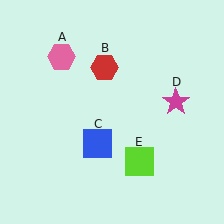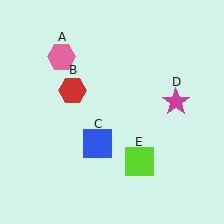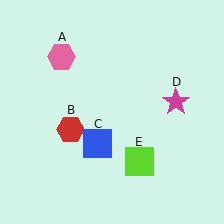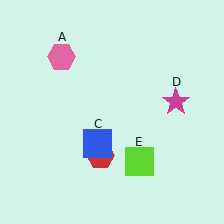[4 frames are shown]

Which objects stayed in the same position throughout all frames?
Pink hexagon (object A) and blue square (object C) and magenta star (object D) and lime square (object E) remained stationary.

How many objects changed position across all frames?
1 object changed position: red hexagon (object B).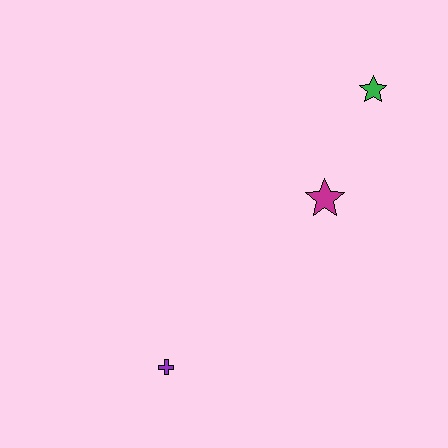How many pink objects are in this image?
There are no pink objects.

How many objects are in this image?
There are 3 objects.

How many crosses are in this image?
There is 1 cross.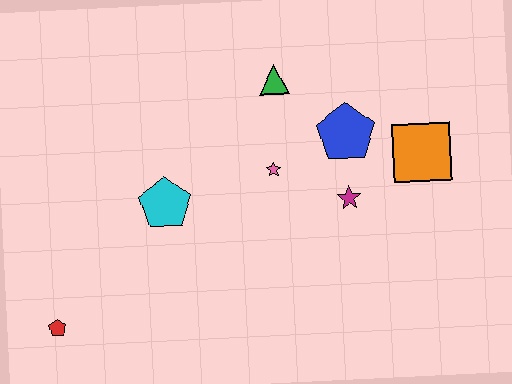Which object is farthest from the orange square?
The red pentagon is farthest from the orange square.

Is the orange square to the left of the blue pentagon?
No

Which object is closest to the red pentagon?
The cyan pentagon is closest to the red pentagon.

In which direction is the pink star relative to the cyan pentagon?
The pink star is to the right of the cyan pentagon.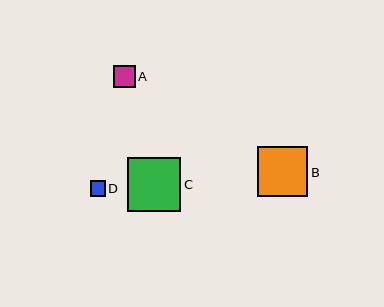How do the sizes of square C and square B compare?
Square C and square B are approximately the same size.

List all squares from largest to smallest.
From largest to smallest: C, B, A, D.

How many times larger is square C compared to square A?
Square C is approximately 2.4 times the size of square A.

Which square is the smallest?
Square D is the smallest with a size of approximately 15 pixels.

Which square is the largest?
Square C is the largest with a size of approximately 53 pixels.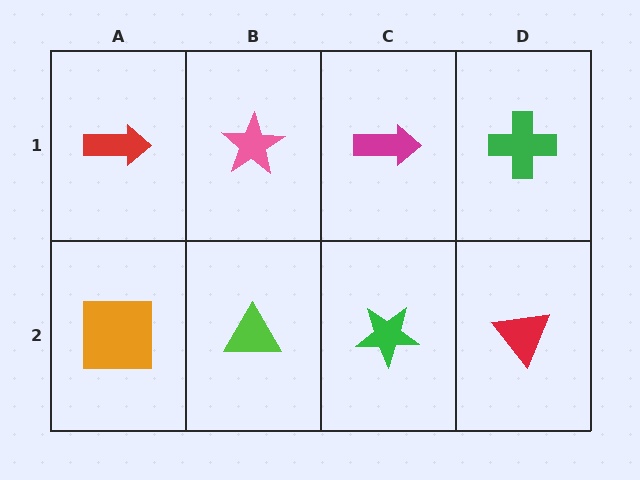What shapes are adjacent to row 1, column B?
A lime triangle (row 2, column B), a red arrow (row 1, column A), a magenta arrow (row 1, column C).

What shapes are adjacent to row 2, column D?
A green cross (row 1, column D), a green star (row 2, column C).